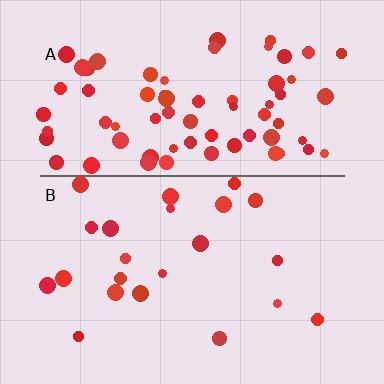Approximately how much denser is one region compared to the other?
Approximately 3.2× — region A over region B.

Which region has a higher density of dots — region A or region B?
A (the top).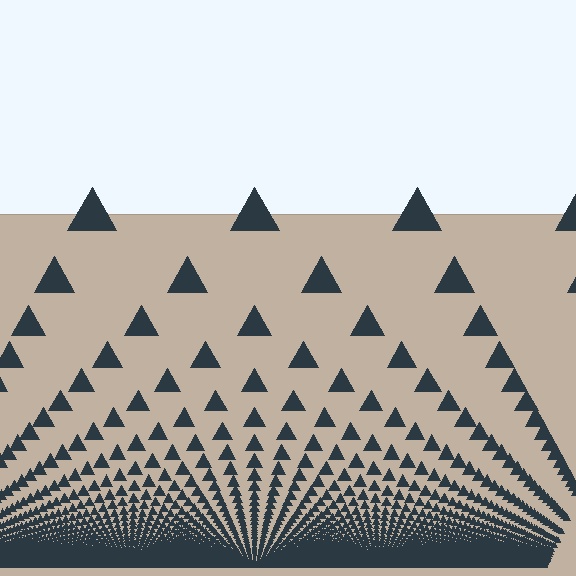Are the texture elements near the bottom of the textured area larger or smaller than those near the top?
Smaller. The gradient is inverted — elements near the bottom are smaller and denser.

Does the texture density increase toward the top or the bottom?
Density increases toward the bottom.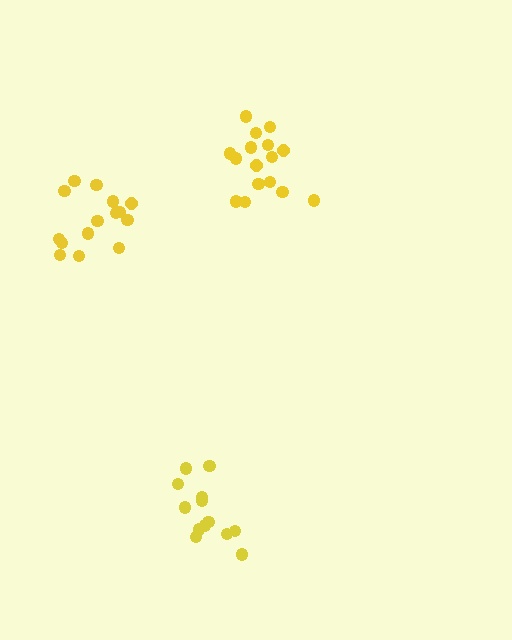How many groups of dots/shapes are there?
There are 3 groups.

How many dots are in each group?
Group 1: 16 dots, Group 2: 13 dots, Group 3: 15 dots (44 total).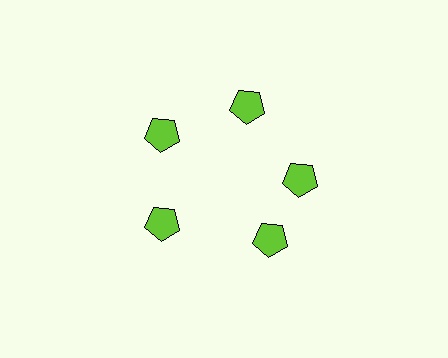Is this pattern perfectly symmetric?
No. The 5 lime pentagons are arranged in a ring, but one element near the 5 o'clock position is rotated out of alignment along the ring, breaking the 5-fold rotational symmetry.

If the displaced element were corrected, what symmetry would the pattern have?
It would have 5-fold rotational symmetry — the pattern would map onto itself every 72 degrees.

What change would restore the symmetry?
The symmetry would be restored by rotating it back into even spacing with its neighbors so that all 5 pentagons sit at equal angles and equal distance from the center.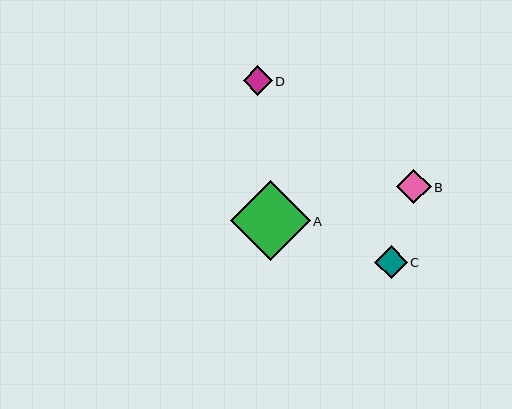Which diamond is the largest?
Diamond A is the largest with a size of approximately 80 pixels.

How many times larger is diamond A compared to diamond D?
Diamond A is approximately 2.7 times the size of diamond D.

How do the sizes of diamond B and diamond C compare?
Diamond B and diamond C are approximately the same size.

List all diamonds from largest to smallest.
From largest to smallest: A, B, C, D.